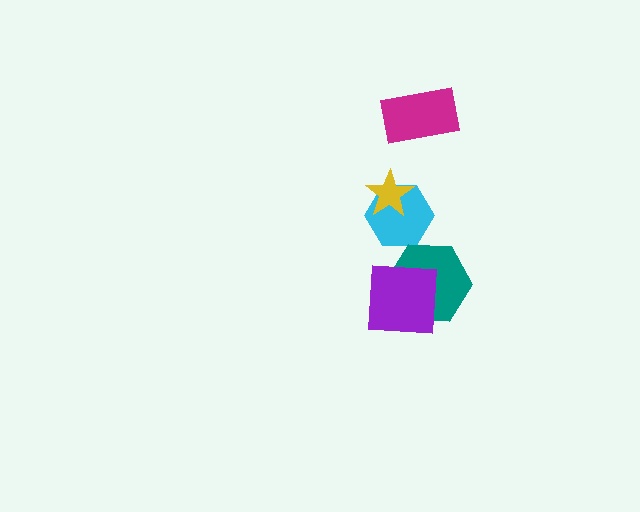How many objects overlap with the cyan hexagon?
1 object overlaps with the cyan hexagon.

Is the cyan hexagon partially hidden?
Yes, it is partially covered by another shape.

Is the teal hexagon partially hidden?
Yes, it is partially covered by another shape.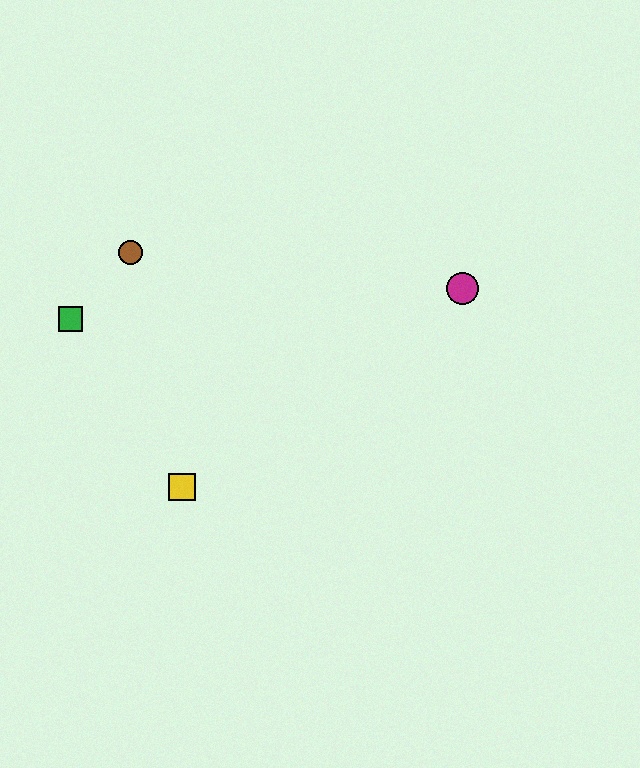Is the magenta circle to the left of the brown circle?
No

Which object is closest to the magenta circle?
The brown circle is closest to the magenta circle.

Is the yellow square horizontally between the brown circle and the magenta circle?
Yes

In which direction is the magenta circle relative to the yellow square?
The magenta circle is to the right of the yellow square.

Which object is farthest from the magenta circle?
The green square is farthest from the magenta circle.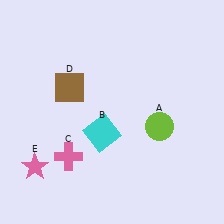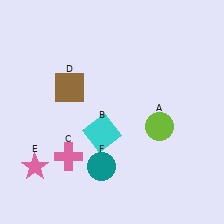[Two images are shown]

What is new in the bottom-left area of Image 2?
A teal circle (F) was added in the bottom-left area of Image 2.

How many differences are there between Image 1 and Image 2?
There is 1 difference between the two images.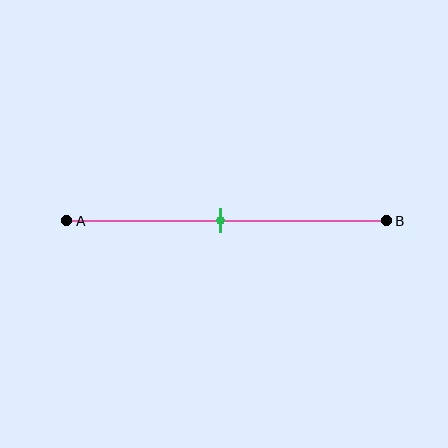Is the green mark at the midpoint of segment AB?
Yes, the mark is approximately at the midpoint.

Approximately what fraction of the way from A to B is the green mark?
The green mark is approximately 50% of the way from A to B.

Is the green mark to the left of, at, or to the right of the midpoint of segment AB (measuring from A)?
The green mark is approximately at the midpoint of segment AB.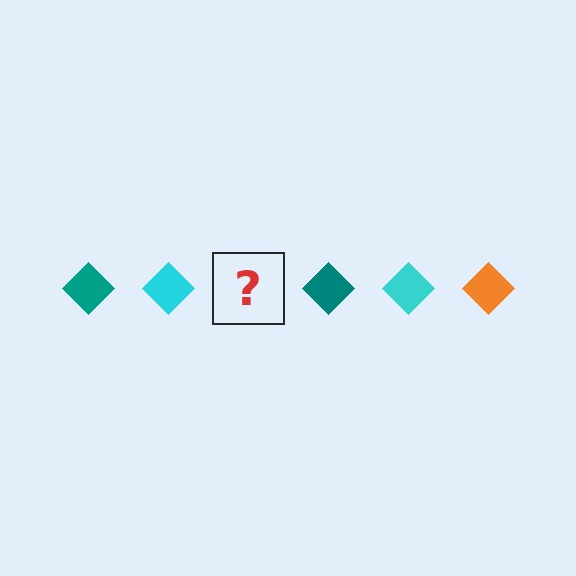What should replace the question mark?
The question mark should be replaced with an orange diamond.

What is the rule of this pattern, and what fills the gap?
The rule is that the pattern cycles through teal, cyan, orange diamonds. The gap should be filled with an orange diamond.